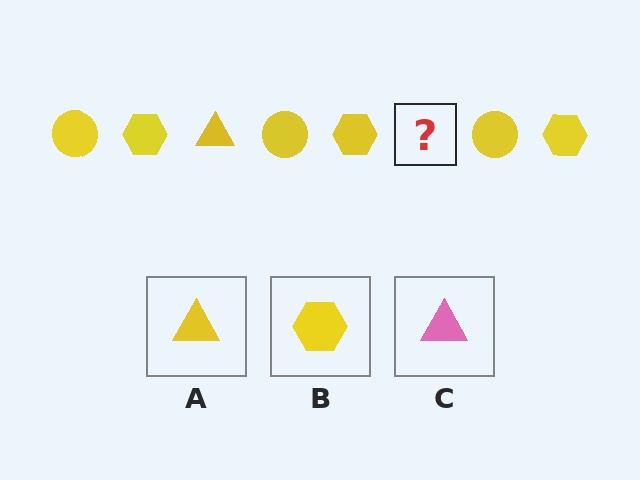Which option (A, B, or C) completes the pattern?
A.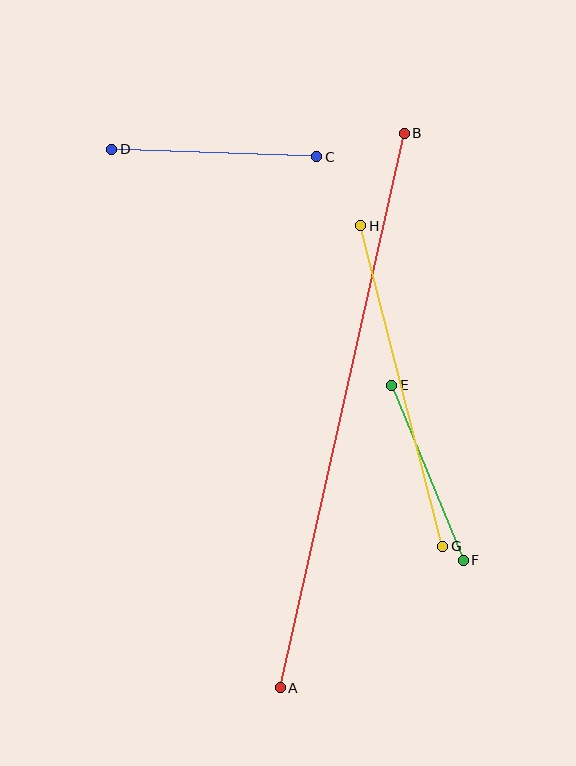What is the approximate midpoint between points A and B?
The midpoint is at approximately (342, 411) pixels.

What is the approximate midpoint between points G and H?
The midpoint is at approximately (402, 386) pixels.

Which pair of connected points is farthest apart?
Points A and B are farthest apart.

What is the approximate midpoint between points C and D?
The midpoint is at approximately (214, 153) pixels.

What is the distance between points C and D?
The distance is approximately 205 pixels.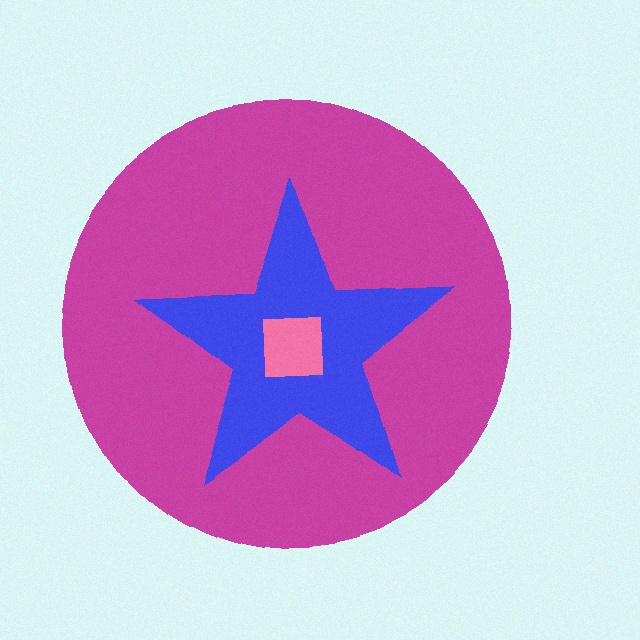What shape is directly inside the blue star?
The pink square.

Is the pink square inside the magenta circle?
Yes.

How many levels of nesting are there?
3.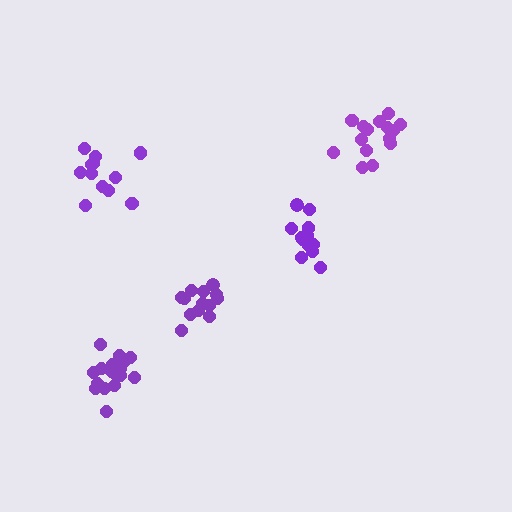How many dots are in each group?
Group 1: 13 dots, Group 2: 15 dots, Group 3: 12 dots, Group 4: 12 dots, Group 5: 17 dots (69 total).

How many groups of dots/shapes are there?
There are 5 groups.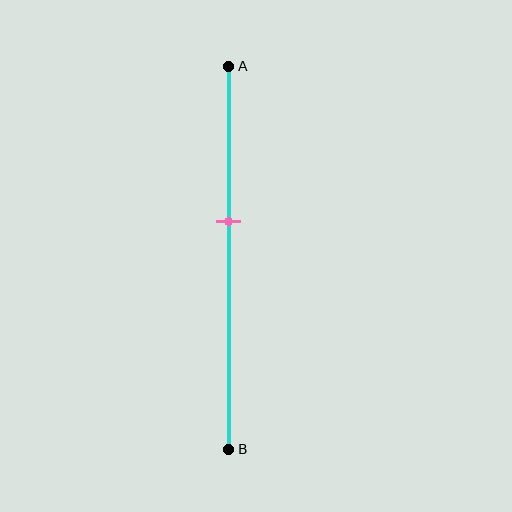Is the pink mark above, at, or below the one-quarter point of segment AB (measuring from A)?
The pink mark is below the one-quarter point of segment AB.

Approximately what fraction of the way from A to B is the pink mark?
The pink mark is approximately 40% of the way from A to B.